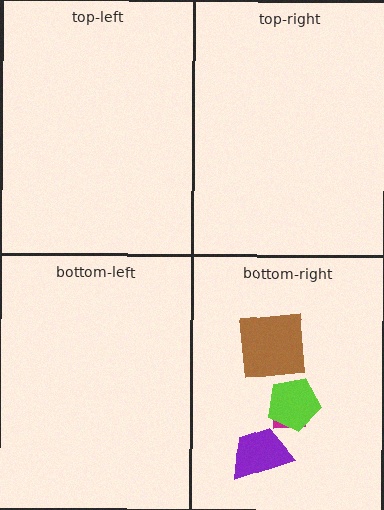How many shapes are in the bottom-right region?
4.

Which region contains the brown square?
The bottom-right region.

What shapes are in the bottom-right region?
The magenta square, the purple trapezoid, the brown square, the lime pentagon.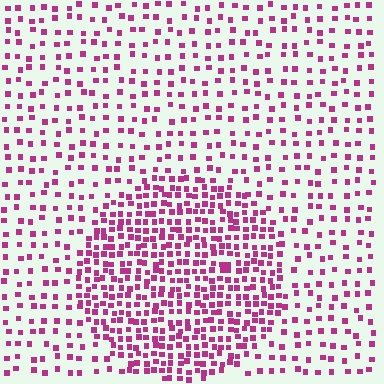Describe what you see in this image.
The image contains small magenta elements arranged at two different densities. A circle-shaped region is visible where the elements are more densely packed than the surrounding area.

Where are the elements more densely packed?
The elements are more densely packed inside the circle boundary.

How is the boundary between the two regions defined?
The boundary is defined by a change in element density (approximately 2.3x ratio). All elements are the same color, size, and shape.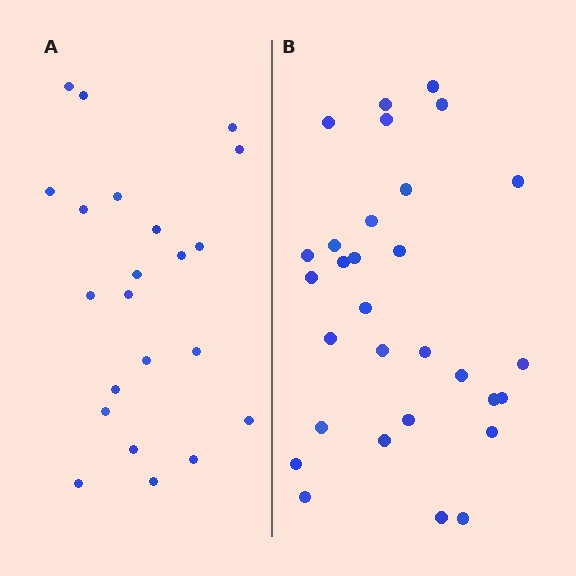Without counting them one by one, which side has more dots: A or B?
Region B (the right region) has more dots.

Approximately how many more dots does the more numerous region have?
Region B has roughly 8 or so more dots than region A.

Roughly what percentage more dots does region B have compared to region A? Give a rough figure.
About 35% more.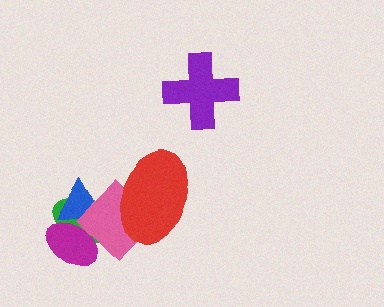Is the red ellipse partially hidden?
No, no other shape covers it.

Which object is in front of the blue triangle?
The pink diamond is in front of the blue triangle.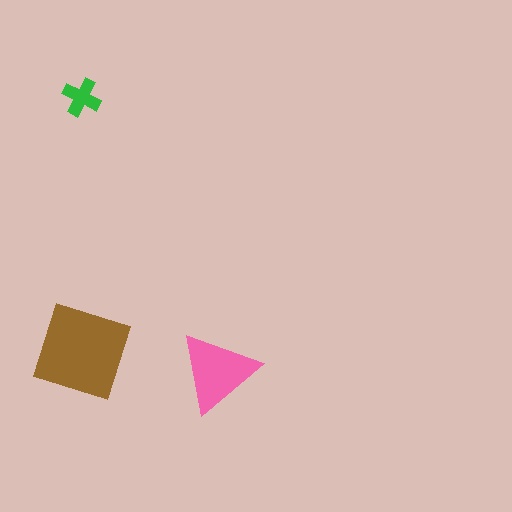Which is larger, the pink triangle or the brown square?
The brown square.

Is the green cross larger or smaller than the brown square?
Smaller.